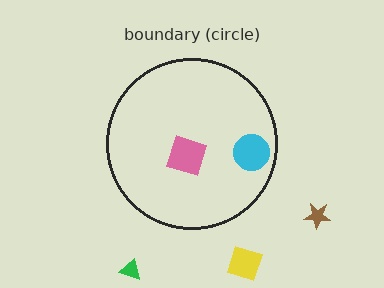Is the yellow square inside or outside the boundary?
Outside.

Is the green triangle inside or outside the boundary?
Outside.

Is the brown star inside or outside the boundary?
Outside.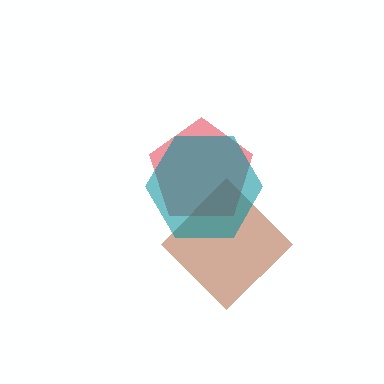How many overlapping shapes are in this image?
There are 3 overlapping shapes in the image.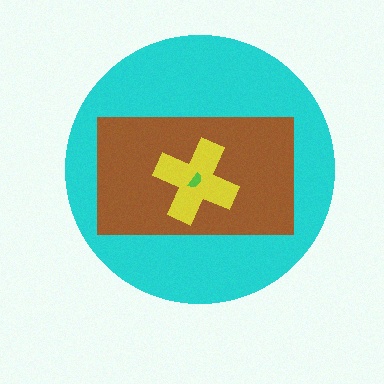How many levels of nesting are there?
4.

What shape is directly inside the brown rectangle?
The yellow cross.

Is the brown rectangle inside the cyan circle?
Yes.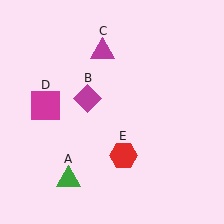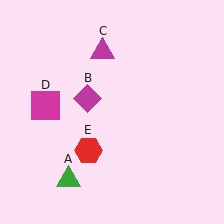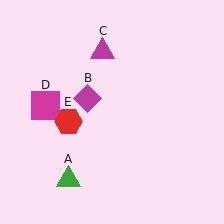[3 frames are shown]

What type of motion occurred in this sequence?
The red hexagon (object E) rotated clockwise around the center of the scene.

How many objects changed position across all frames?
1 object changed position: red hexagon (object E).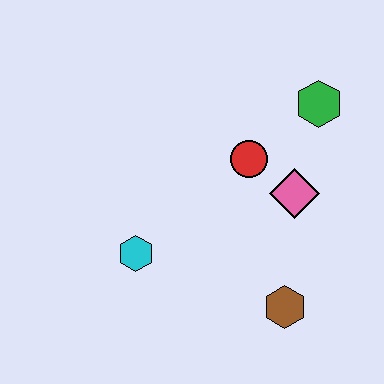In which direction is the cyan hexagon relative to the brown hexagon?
The cyan hexagon is to the left of the brown hexagon.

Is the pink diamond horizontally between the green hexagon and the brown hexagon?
Yes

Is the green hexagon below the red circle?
No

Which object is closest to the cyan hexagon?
The red circle is closest to the cyan hexagon.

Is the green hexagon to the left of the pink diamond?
No